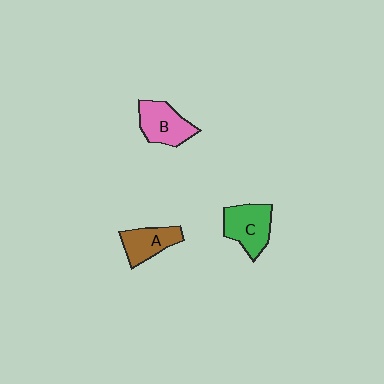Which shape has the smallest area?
Shape A (brown).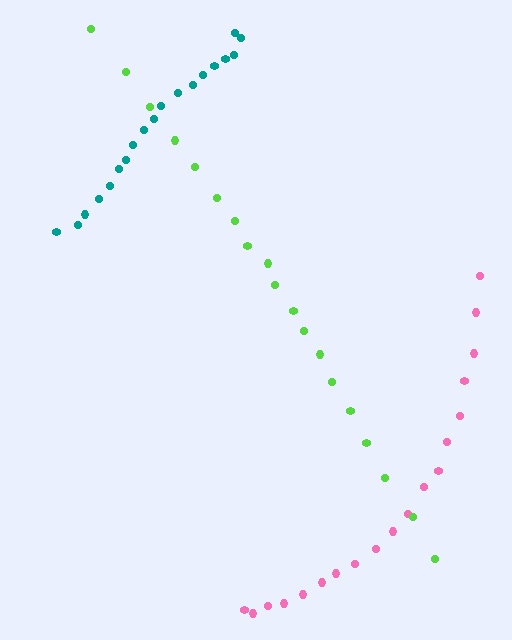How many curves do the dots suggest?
There are 3 distinct paths.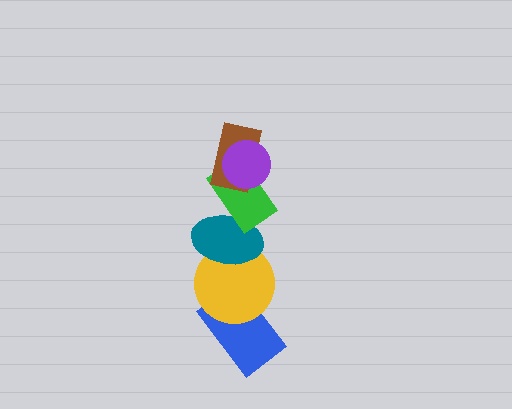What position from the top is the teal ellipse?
The teal ellipse is 4th from the top.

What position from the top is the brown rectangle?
The brown rectangle is 2nd from the top.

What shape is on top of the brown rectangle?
The purple circle is on top of the brown rectangle.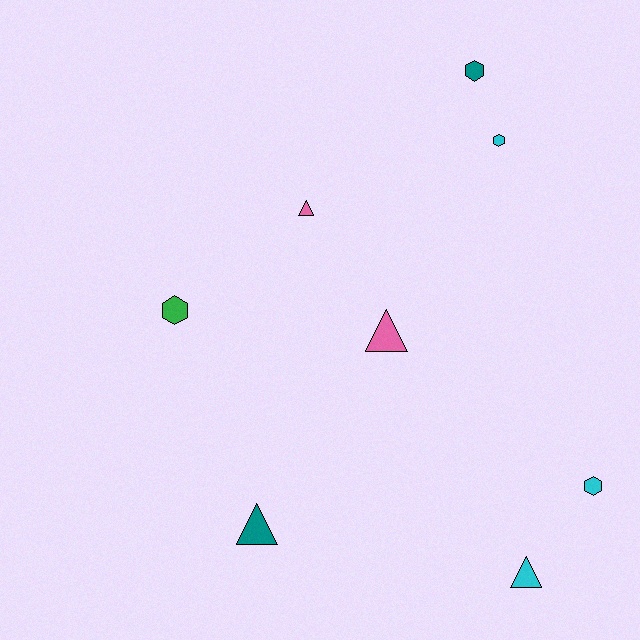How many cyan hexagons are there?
There are 2 cyan hexagons.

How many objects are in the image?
There are 8 objects.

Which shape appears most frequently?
Hexagon, with 4 objects.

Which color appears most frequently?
Cyan, with 3 objects.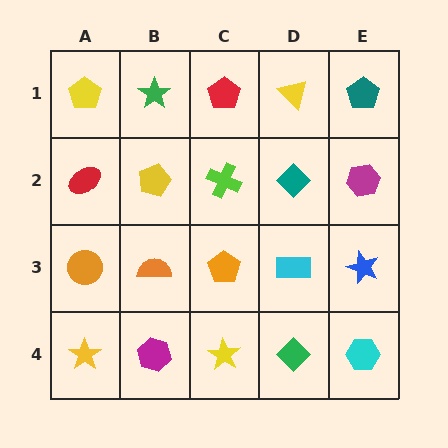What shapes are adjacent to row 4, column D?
A cyan rectangle (row 3, column D), a yellow star (row 4, column C), a cyan hexagon (row 4, column E).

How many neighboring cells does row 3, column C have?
4.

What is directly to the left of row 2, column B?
A red ellipse.